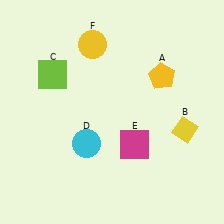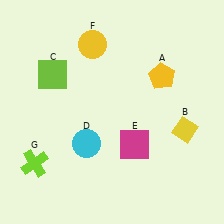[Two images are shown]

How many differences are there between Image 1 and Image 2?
There is 1 difference between the two images.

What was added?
A lime cross (G) was added in Image 2.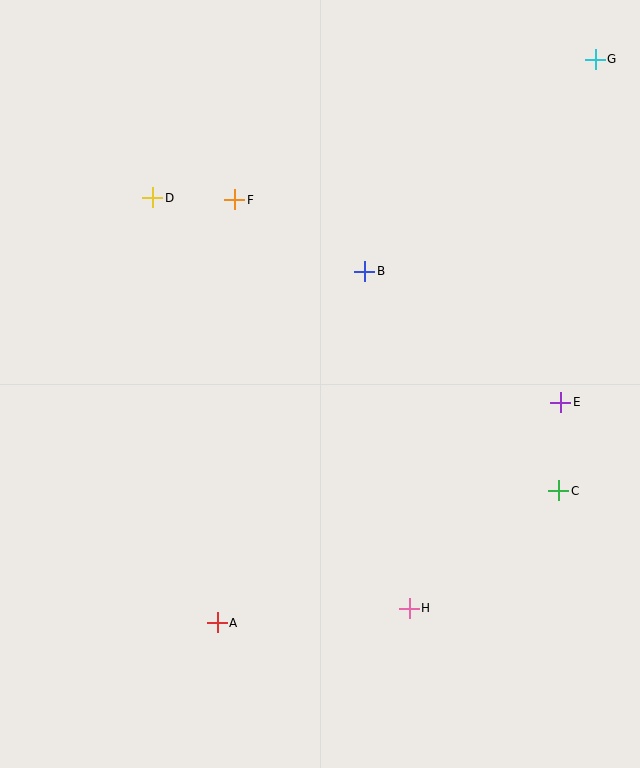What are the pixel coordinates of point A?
Point A is at (217, 623).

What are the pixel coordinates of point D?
Point D is at (153, 198).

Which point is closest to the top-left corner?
Point D is closest to the top-left corner.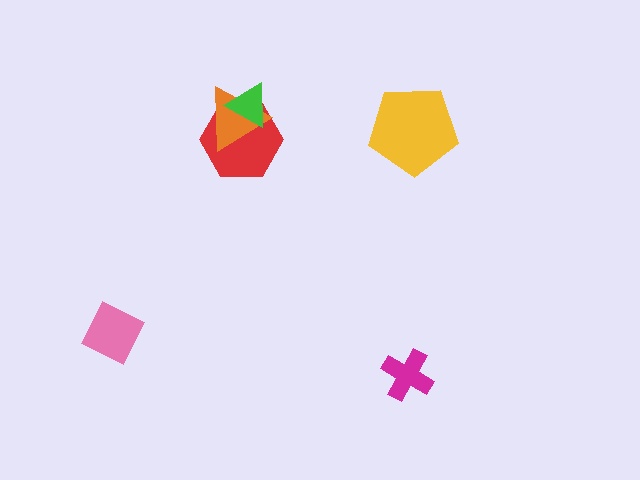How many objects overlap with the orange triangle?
2 objects overlap with the orange triangle.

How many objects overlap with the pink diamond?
0 objects overlap with the pink diamond.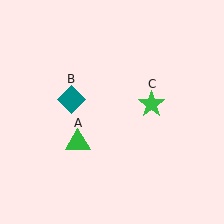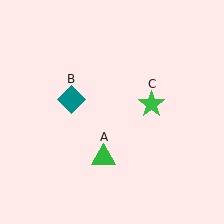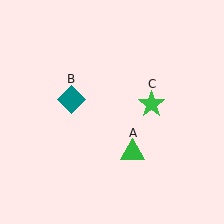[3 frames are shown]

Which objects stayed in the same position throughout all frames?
Teal diamond (object B) and green star (object C) remained stationary.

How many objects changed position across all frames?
1 object changed position: green triangle (object A).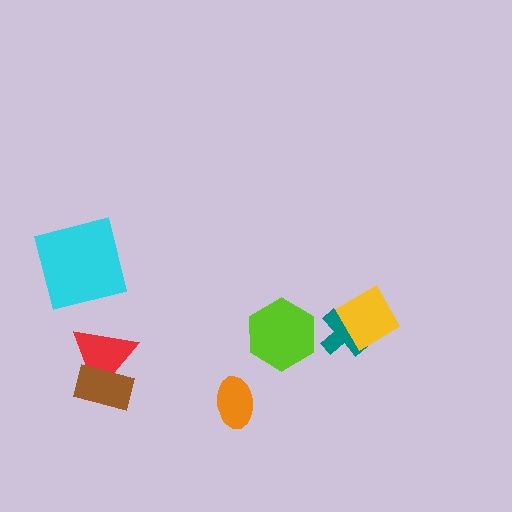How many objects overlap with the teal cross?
1 object overlaps with the teal cross.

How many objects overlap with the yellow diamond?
1 object overlaps with the yellow diamond.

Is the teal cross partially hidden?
Yes, it is partially covered by another shape.